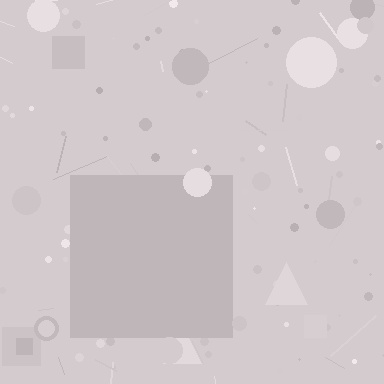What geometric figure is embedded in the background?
A square is embedded in the background.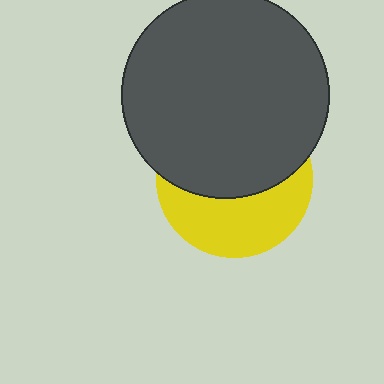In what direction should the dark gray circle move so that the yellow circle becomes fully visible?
The dark gray circle should move up. That is the shortest direction to clear the overlap and leave the yellow circle fully visible.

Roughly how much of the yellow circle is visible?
A small part of it is visible (roughly 43%).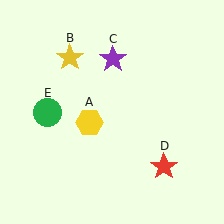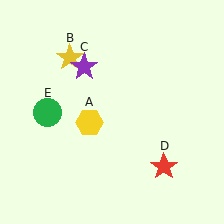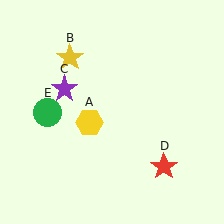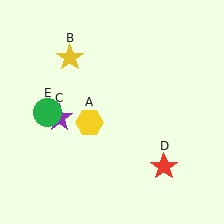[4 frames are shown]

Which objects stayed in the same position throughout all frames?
Yellow hexagon (object A) and yellow star (object B) and red star (object D) and green circle (object E) remained stationary.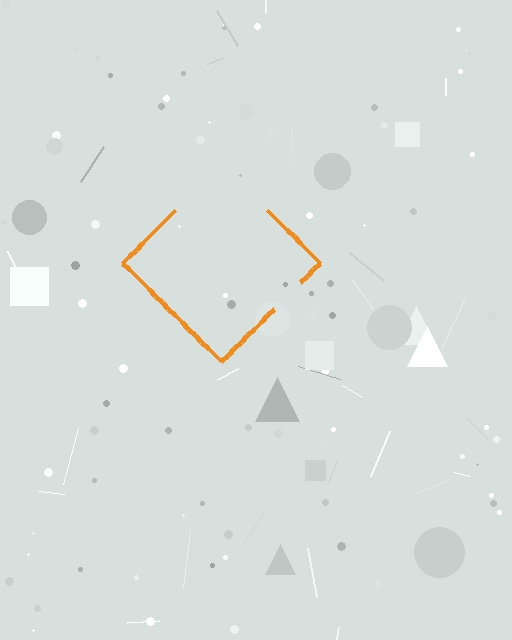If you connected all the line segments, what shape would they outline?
They would outline a diamond.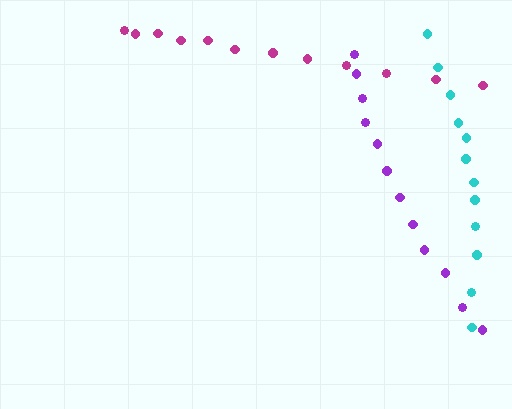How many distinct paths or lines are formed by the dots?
There are 3 distinct paths.